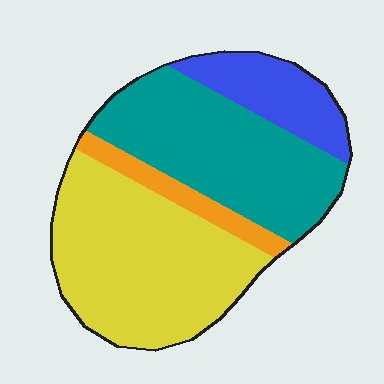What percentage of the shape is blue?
Blue takes up about one eighth (1/8) of the shape.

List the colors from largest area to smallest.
From largest to smallest: yellow, teal, blue, orange.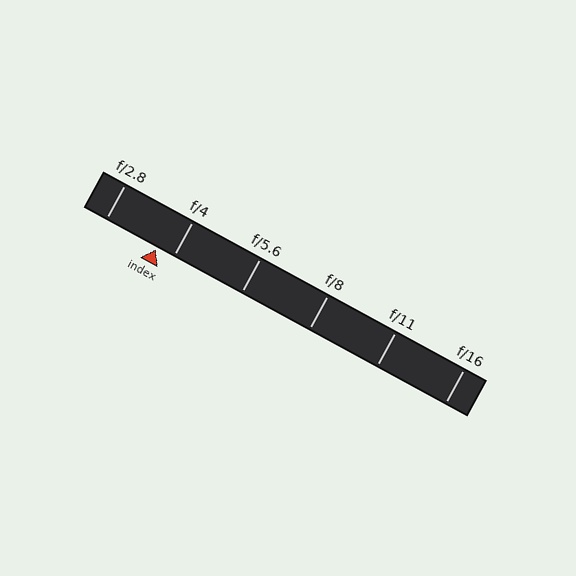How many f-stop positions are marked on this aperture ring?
There are 6 f-stop positions marked.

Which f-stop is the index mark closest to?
The index mark is closest to f/4.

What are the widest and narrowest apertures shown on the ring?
The widest aperture shown is f/2.8 and the narrowest is f/16.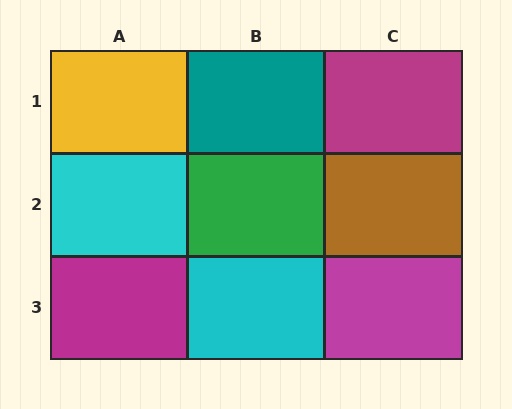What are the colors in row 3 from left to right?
Magenta, cyan, magenta.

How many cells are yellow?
1 cell is yellow.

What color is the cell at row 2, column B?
Green.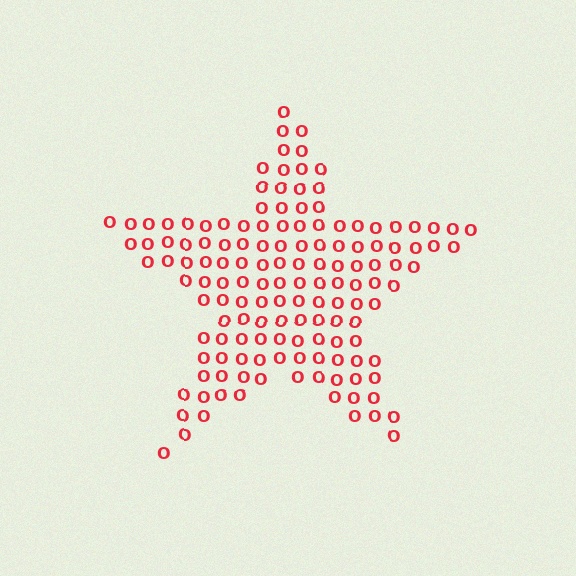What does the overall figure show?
The overall figure shows a star.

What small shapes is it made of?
It is made of small letter O's.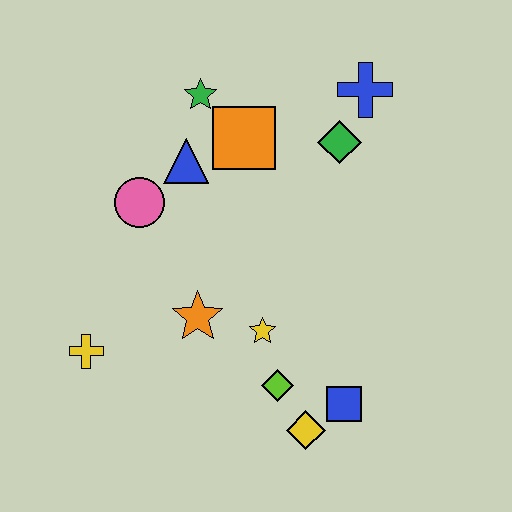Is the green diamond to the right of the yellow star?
Yes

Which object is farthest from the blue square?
The green star is farthest from the blue square.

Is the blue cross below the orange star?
No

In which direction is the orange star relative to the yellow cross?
The orange star is to the right of the yellow cross.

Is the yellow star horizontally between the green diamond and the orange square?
Yes